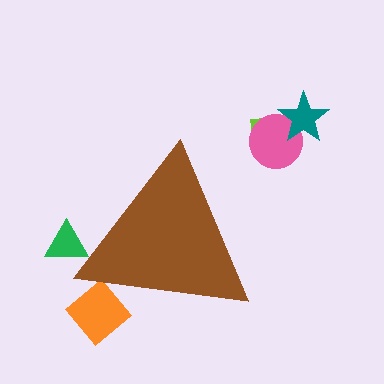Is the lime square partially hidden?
No, the lime square is fully visible.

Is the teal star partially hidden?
No, the teal star is fully visible.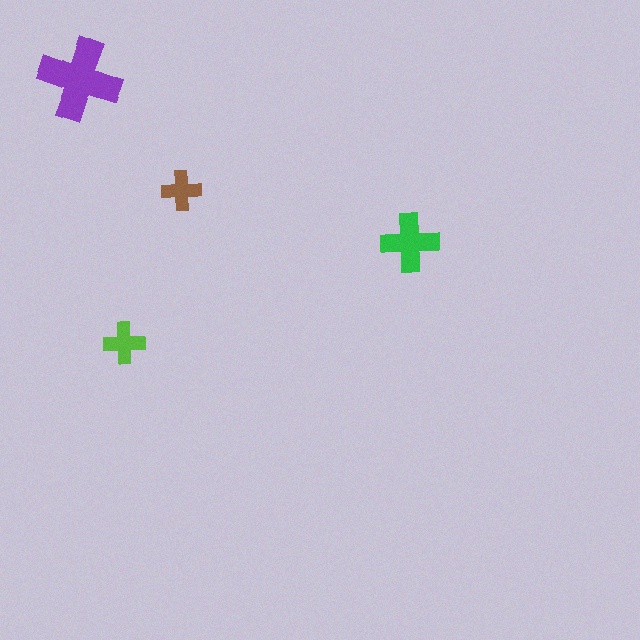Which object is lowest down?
The lime cross is bottommost.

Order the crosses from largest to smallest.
the purple one, the green one, the lime one, the brown one.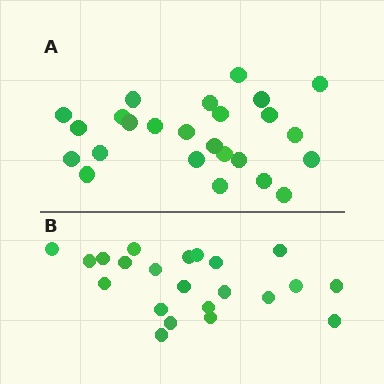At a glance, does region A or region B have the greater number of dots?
Region A (the top region) has more dots.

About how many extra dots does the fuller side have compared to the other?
Region A has just a few more — roughly 2 or 3 more dots than region B.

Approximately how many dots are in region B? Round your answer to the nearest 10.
About 20 dots. (The exact count is 22, which rounds to 20.)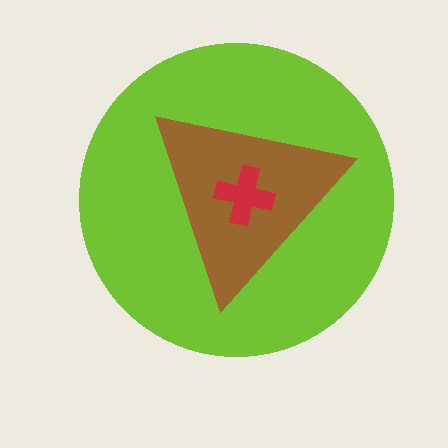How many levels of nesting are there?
3.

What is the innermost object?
The red cross.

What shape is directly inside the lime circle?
The brown triangle.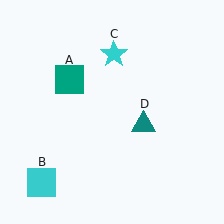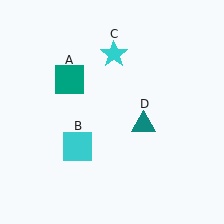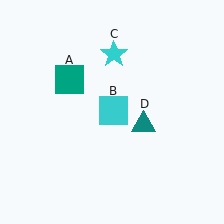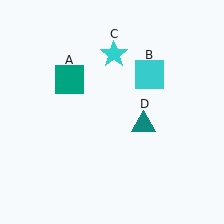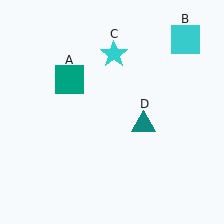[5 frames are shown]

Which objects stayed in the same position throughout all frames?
Teal square (object A) and cyan star (object C) and teal triangle (object D) remained stationary.